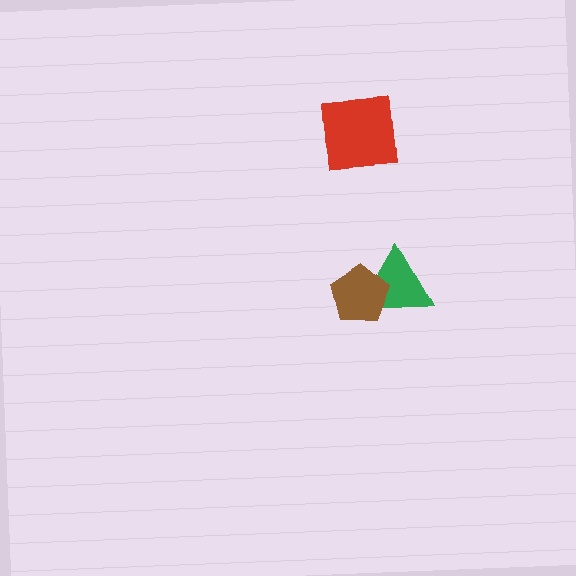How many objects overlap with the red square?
0 objects overlap with the red square.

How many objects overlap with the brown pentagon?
1 object overlaps with the brown pentagon.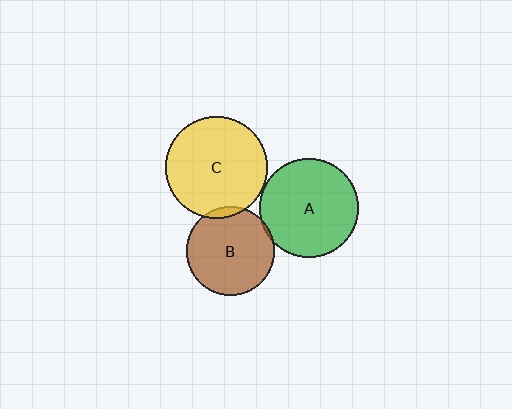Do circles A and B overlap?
Yes.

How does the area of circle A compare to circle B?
Approximately 1.2 times.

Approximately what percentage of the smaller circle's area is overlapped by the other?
Approximately 5%.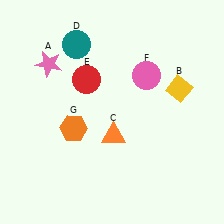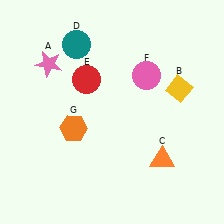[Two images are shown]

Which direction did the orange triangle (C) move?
The orange triangle (C) moved right.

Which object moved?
The orange triangle (C) moved right.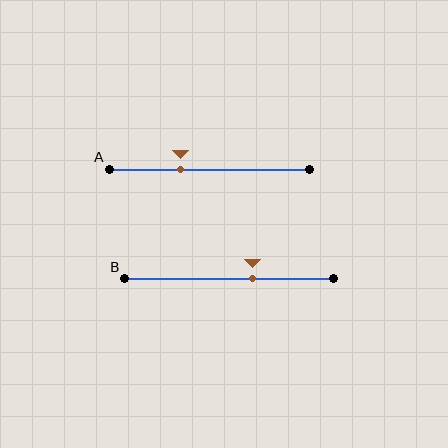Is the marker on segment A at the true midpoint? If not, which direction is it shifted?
No, the marker on segment A is shifted to the left by about 14% of the segment length.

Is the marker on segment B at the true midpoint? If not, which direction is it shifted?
No, the marker on segment B is shifted to the right by about 11% of the segment length.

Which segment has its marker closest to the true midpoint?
Segment B has its marker closest to the true midpoint.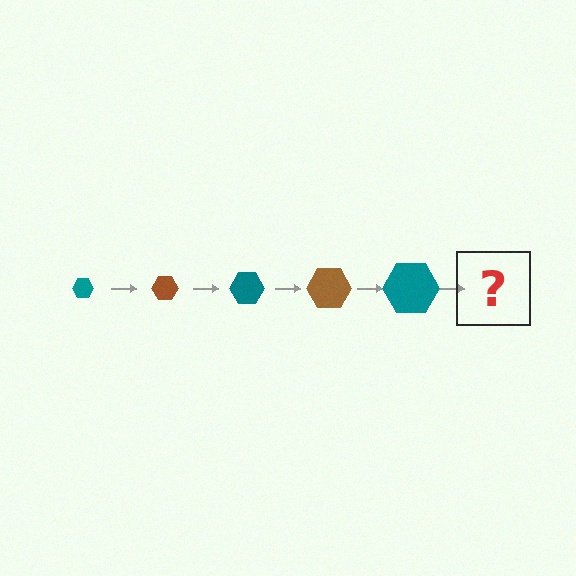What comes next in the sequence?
The next element should be a brown hexagon, larger than the previous one.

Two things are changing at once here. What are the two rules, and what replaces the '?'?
The two rules are that the hexagon grows larger each step and the color cycles through teal and brown. The '?' should be a brown hexagon, larger than the previous one.